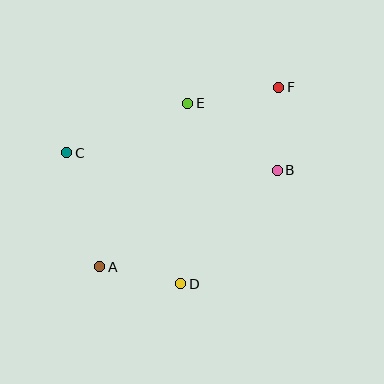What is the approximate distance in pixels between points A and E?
The distance between A and E is approximately 186 pixels.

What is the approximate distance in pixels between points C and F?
The distance between C and F is approximately 222 pixels.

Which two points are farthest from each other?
Points A and F are farthest from each other.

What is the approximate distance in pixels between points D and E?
The distance between D and E is approximately 181 pixels.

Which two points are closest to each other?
Points A and D are closest to each other.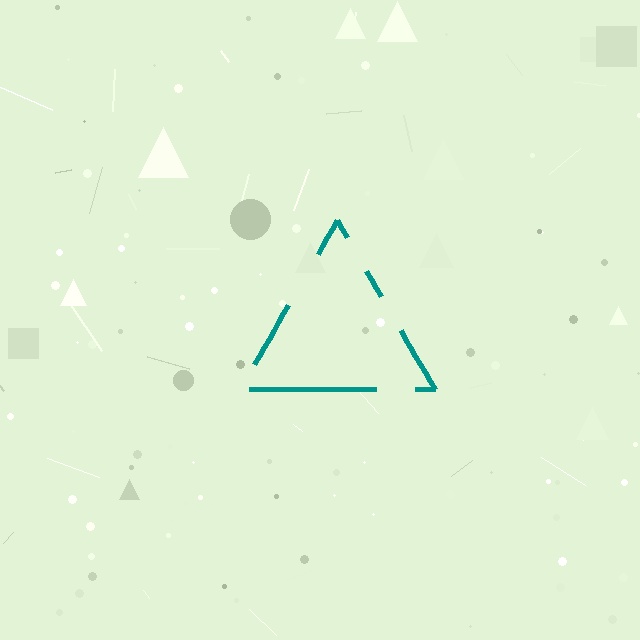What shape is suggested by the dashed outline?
The dashed outline suggests a triangle.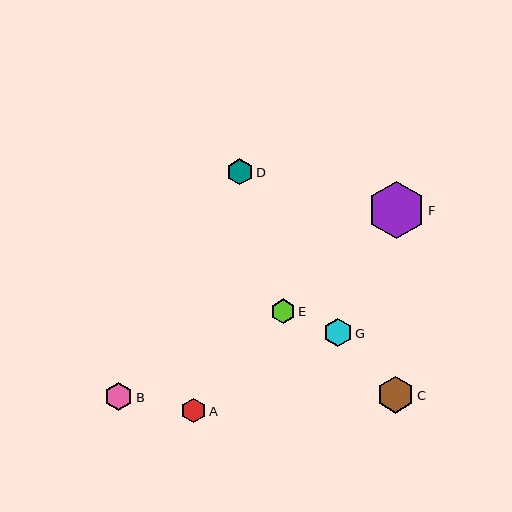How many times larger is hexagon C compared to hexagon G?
Hexagon C is approximately 1.3 times the size of hexagon G.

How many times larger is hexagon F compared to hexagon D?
Hexagon F is approximately 2.2 times the size of hexagon D.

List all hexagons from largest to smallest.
From largest to smallest: F, C, G, B, D, A, E.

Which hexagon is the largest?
Hexagon F is the largest with a size of approximately 58 pixels.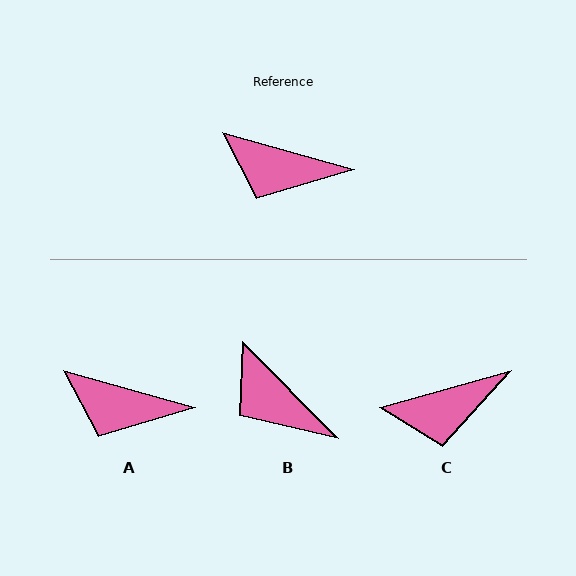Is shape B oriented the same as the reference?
No, it is off by about 30 degrees.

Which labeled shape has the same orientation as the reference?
A.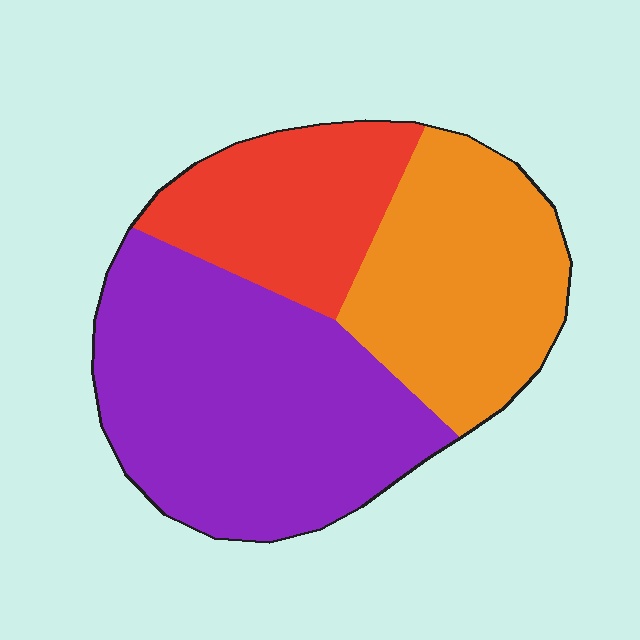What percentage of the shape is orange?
Orange takes up about one third (1/3) of the shape.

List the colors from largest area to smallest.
From largest to smallest: purple, orange, red.